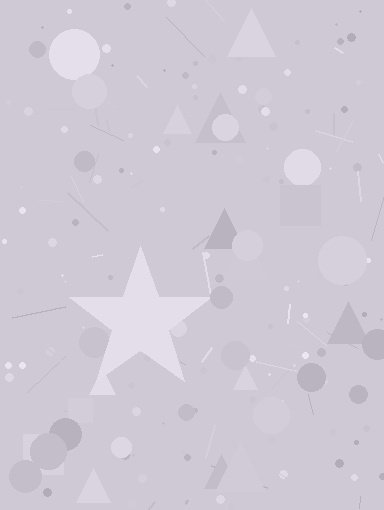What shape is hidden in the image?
A star is hidden in the image.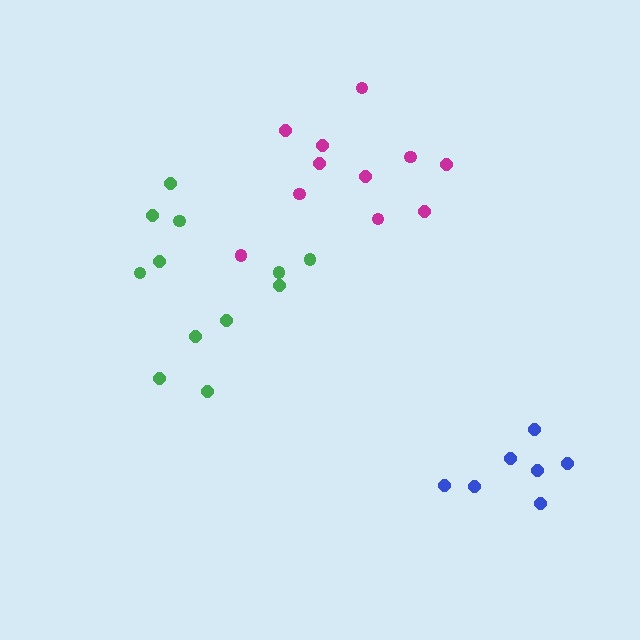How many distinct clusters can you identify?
There are 3 distinct clusters.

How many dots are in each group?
Group 1: 11 dots, Group 2: 7 dots, Group 3: 12 dots (30 total).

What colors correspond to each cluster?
The clusters are colored: magenta, blue, green.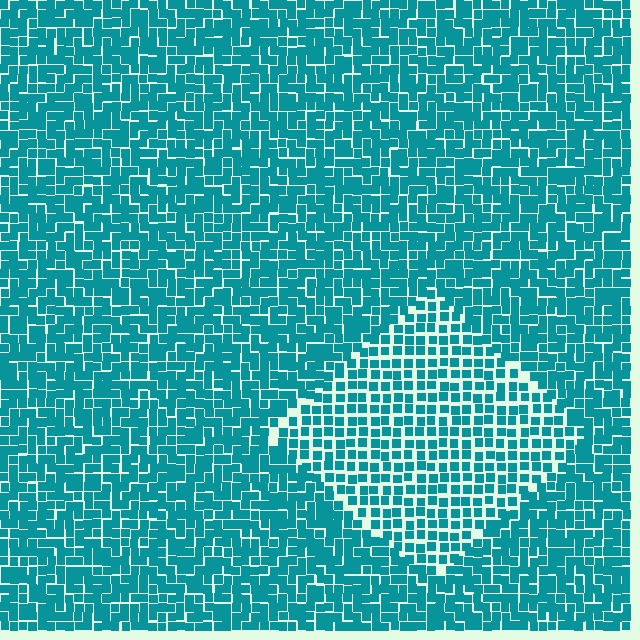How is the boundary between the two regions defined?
The boundary is defined by a change in element density (approximately 1.5x ratio). All elements are the same color, size, and shape.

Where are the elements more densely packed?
The elements are more densely packed outside the diamond boundary.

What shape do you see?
I see a diamond.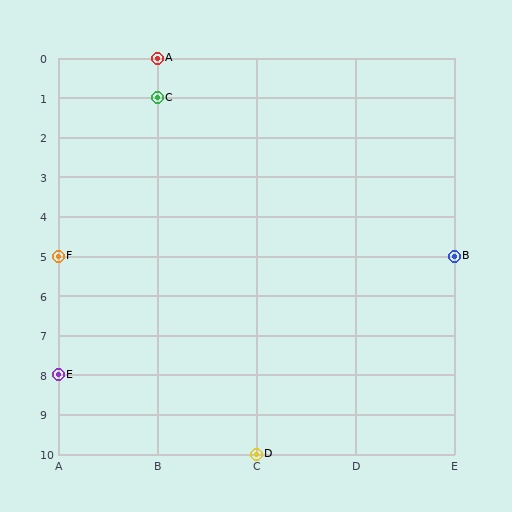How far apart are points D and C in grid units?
Points D and C are 1 column and 9 rows apart (about 9.1 grid units diagonally).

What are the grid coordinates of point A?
Point A is at grid coordinates (B, 0).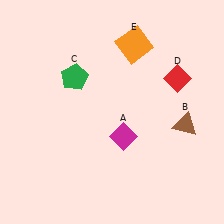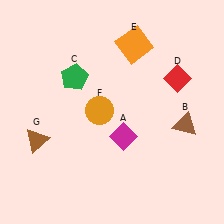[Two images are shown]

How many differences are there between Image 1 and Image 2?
There are 2 differences between the two images.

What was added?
An orange circle (F), a brown triangle (G) were added in Image 2.